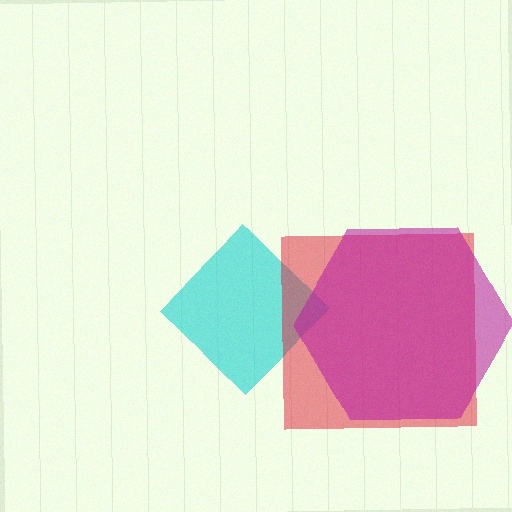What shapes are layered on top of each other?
The layered shapes are: a cyan diamond, a red square, a magenta hexagon.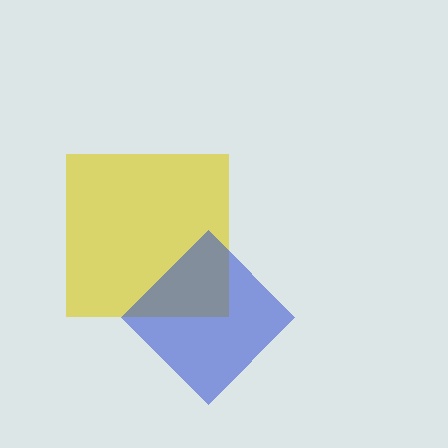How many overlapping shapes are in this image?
There are 2 overlapping shapes in the image.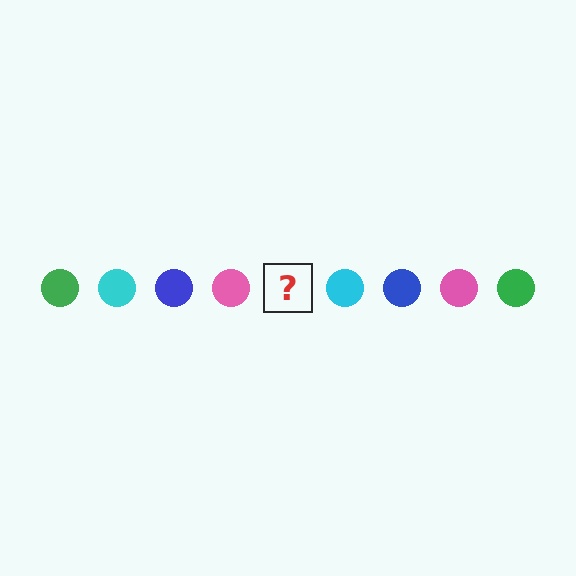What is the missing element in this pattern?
The missing element is a green circle.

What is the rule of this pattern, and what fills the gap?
The rule is that the pattern cycles through green, cyan, blue, pink circles. The gap should be filled with a green circle.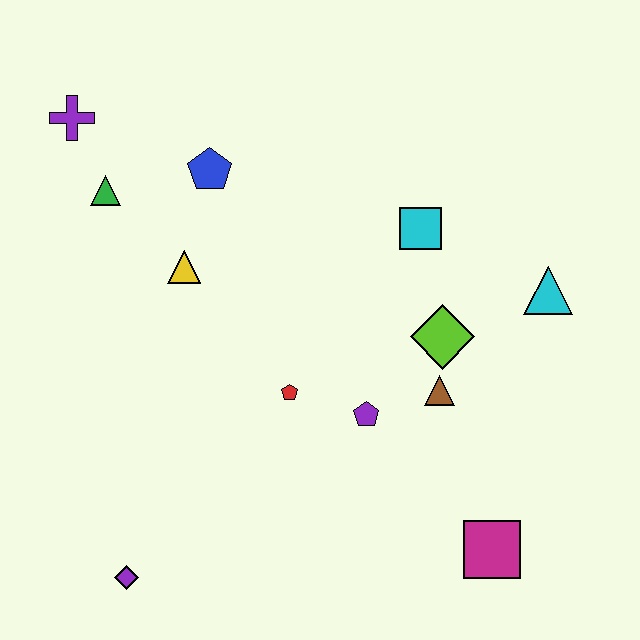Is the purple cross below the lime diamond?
No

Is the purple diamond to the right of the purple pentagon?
No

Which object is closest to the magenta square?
The brown triangle is closest to the magenta square.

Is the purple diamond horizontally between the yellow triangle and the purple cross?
Yes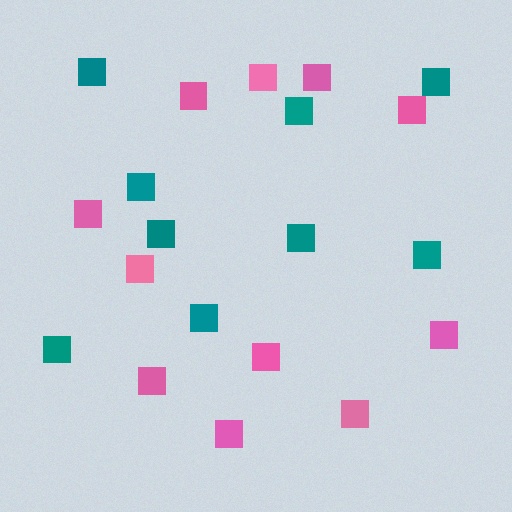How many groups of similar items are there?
There are 2 groups: one group of pink squares (11) and one group of teal squares (9).